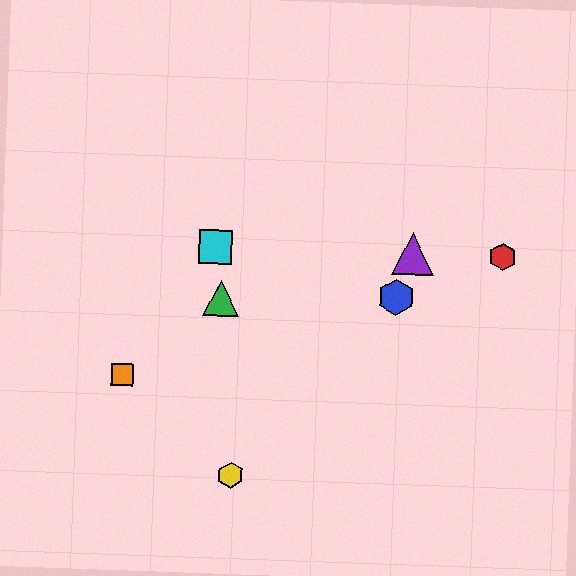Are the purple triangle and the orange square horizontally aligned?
No, the purple triangle is at y≈254 and the orange square is at y≈375.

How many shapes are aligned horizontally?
3 shapes (the red hexagon, the purple triangle, the cyan square) are aligned horizontally.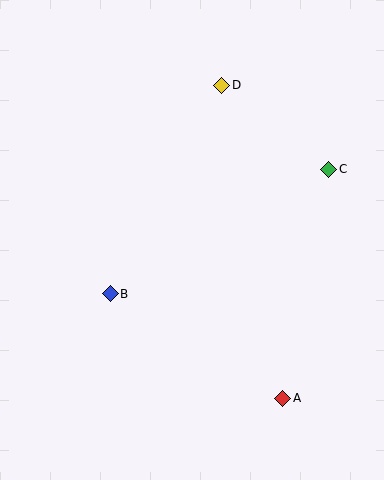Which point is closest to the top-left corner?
Point D is closest to the top-left corner.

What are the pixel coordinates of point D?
Point D is at (222, 85).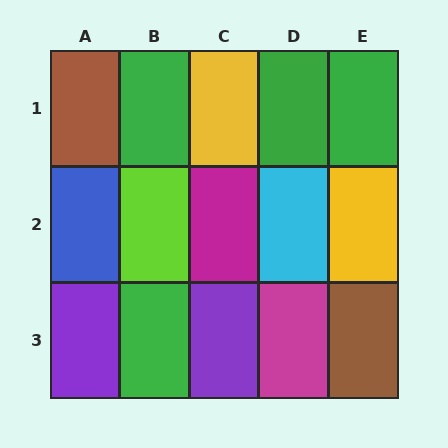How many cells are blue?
1 cell is blue.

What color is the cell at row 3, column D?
Magenta.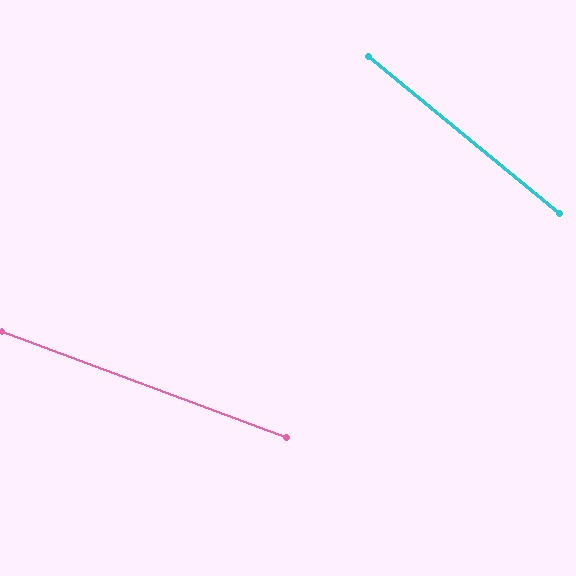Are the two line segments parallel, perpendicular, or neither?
Neither parallel nor perpendicular — they differ by about 19°.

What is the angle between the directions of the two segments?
Approximately 19 degrees.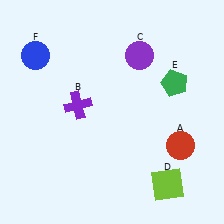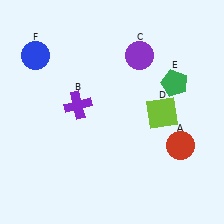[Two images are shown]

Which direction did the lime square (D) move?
The lime square (D) moved up.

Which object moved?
The lime square (D) moved up.